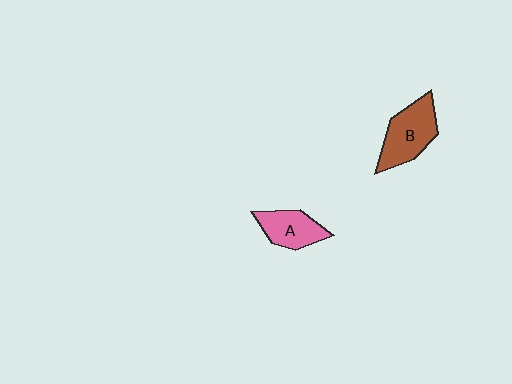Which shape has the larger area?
Shape B (brown).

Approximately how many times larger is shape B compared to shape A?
Approximately 1.4 times.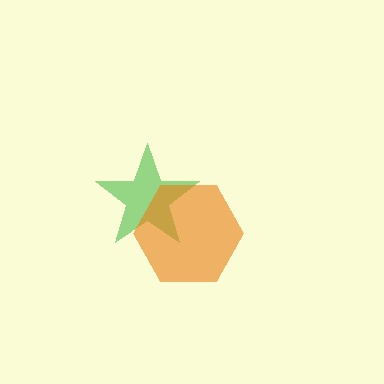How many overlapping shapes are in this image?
There are 2 overlapping shapes in the image.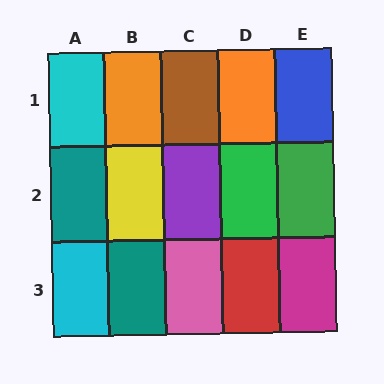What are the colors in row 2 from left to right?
Teal, yellow, purple, green, green.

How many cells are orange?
2 cells are orange.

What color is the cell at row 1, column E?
Blue.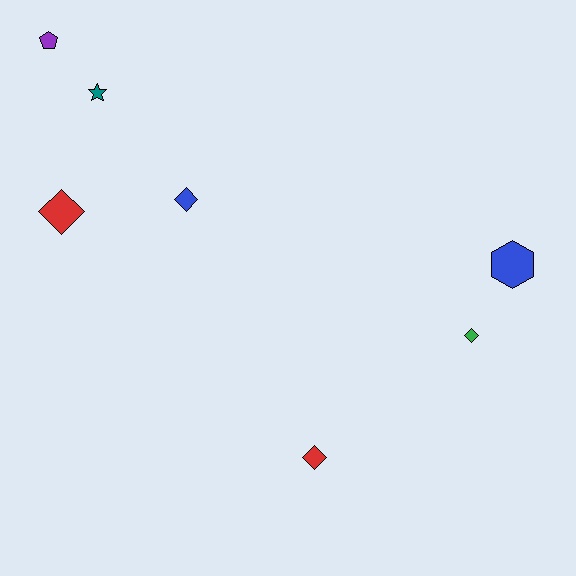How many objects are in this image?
There are 7 objects.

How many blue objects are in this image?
There are 2 blue objects.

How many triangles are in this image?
There are no triangles.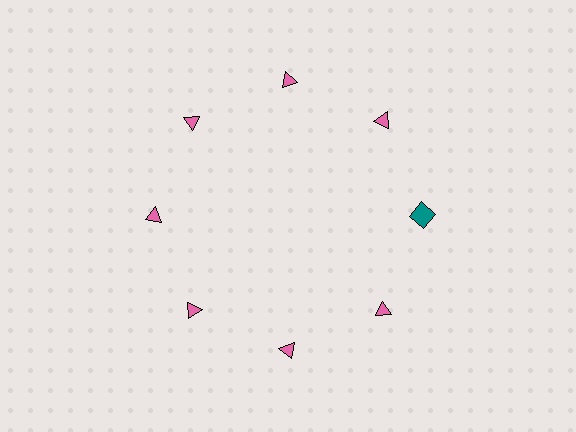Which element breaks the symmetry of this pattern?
The teal square at roughly the 3 o'clock position breaks the symmetry. All other shapes are pink triangles.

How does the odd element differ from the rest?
It differs in both color (teal instead of pink) and shape (square instead of triangle).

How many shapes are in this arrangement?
There are 8 shapes arranged in a ring pattern.